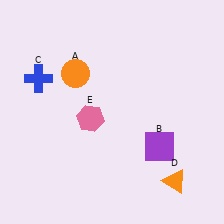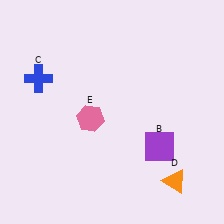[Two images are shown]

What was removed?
The orange circle (A) was removed in Image 2.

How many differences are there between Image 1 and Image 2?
There is 1 difference between the two images.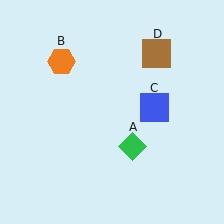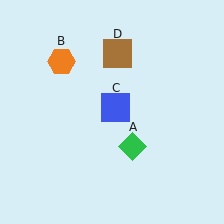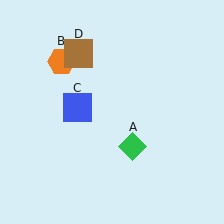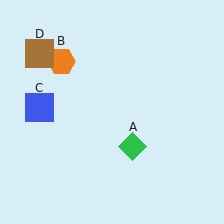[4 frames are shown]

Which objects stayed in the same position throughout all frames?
Green diamond (object A) and orange hexagon (object B) remained stationary.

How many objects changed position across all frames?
2 objects changed position: blue square (object C), brown square (object D).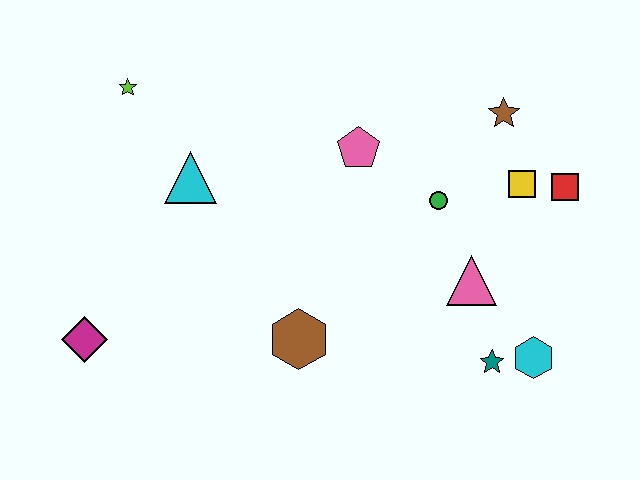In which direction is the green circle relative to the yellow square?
The green circle is to the left of the yellow square.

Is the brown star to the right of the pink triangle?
Yes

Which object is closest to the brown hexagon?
The pink triangle is closest to the brown hexagon.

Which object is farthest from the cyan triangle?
The cyan hexagon is farthest from the cyan triangle.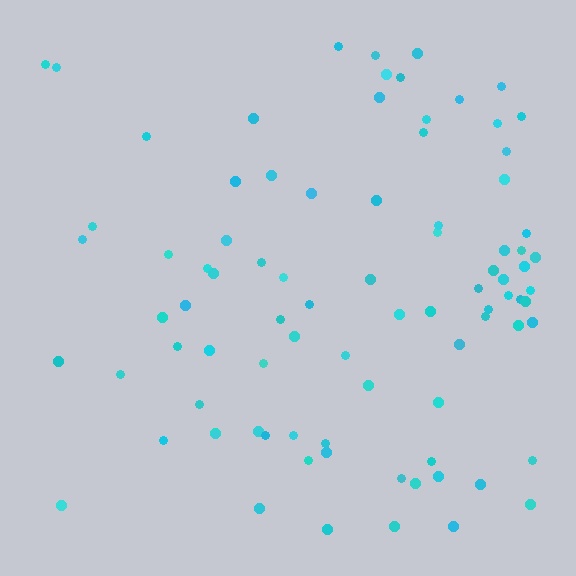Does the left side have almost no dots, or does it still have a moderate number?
Still a moderate number, just noticeably fewer than the right.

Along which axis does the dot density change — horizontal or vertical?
Horizontal.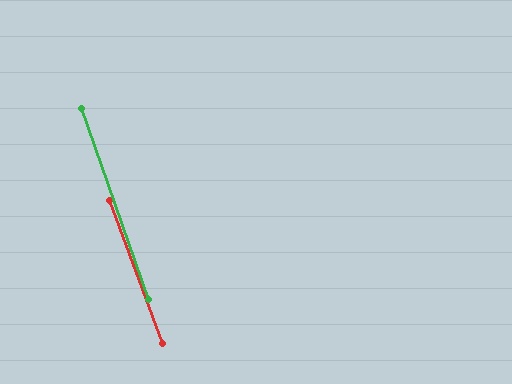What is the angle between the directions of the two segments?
Approximately 1 degree.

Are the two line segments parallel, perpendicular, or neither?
Parallel — their directions differ by only 1.0°.